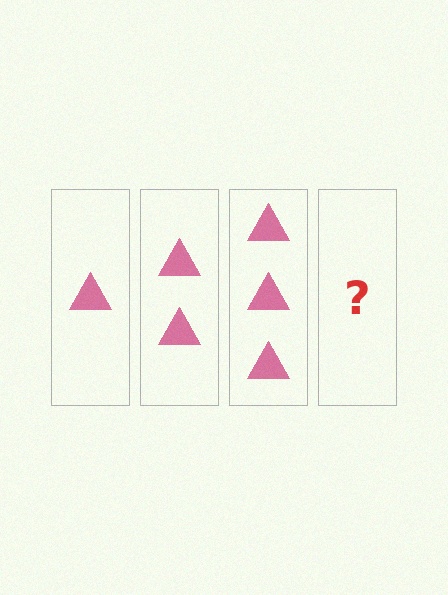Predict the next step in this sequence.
The next step is 4 triangles.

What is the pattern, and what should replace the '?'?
The pattern is that each step adds one more triangle. The '?' should be 4 triangles.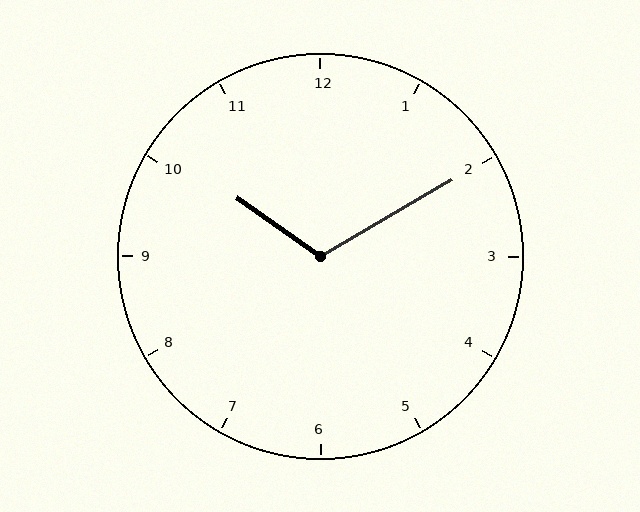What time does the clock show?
10:10.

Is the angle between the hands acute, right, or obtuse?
It is obtuse.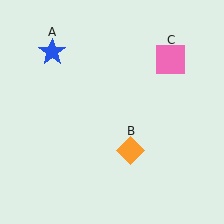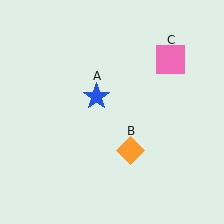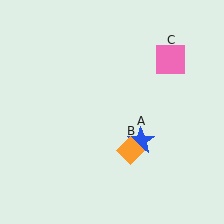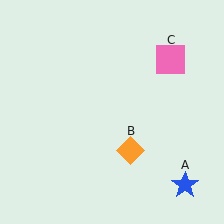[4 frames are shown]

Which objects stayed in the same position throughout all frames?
Orange diamond (object B) and pink square (object C) remained stationary.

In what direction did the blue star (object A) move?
The blue star (object A) moved down and to the right.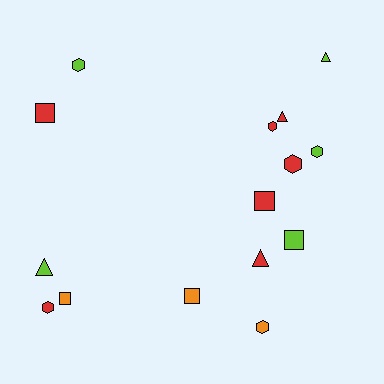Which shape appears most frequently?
Hexagon, with 6 objects.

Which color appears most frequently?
Red, with 7 objects.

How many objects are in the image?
There are 15 objects.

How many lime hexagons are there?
There are 2 lime hexagons.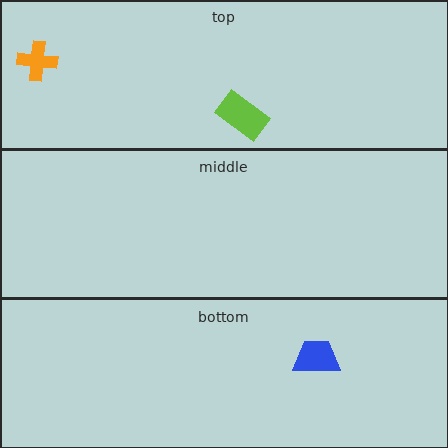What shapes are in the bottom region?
The blue trapezoid.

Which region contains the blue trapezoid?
The bottom region.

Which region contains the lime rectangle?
The top region.